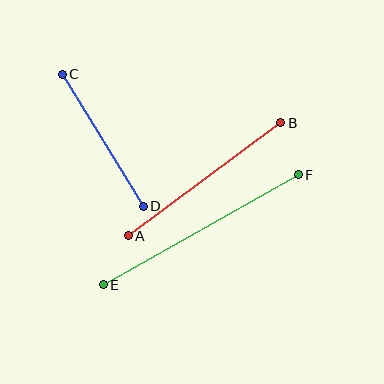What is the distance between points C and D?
The distance is approximately 155 pixels.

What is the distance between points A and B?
The distance is approximately 190 pixels.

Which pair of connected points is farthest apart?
Points E and F are farthest apart.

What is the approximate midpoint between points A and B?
The midpoint is at approximately (204, 179) pixels.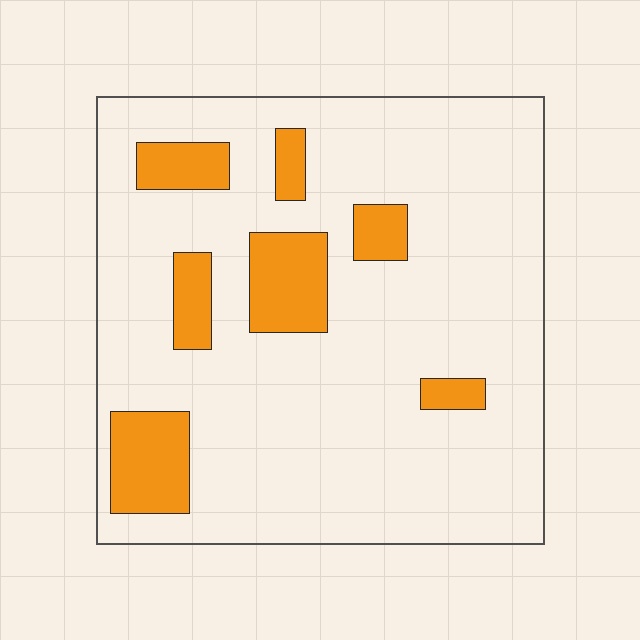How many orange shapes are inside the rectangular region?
7.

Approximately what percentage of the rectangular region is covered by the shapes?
Approximately 15%.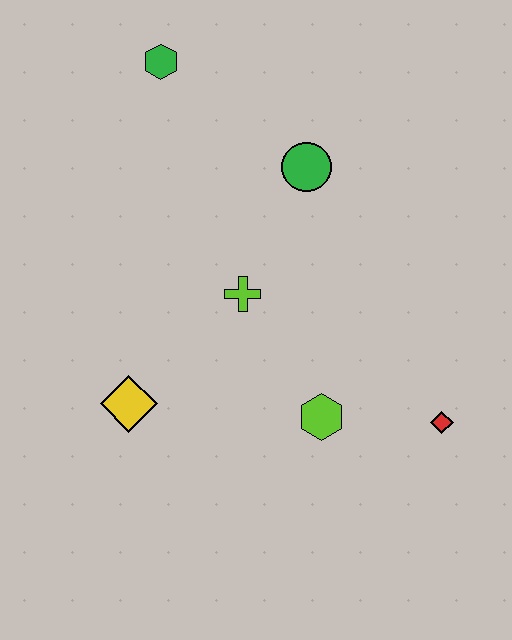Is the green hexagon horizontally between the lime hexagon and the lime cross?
No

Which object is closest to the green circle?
The lime cross is closest to the green circle.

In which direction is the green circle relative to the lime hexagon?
The green circle is above the lime hexagon.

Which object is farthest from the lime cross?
The green hexagon is farthest from the lime cross.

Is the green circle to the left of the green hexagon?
No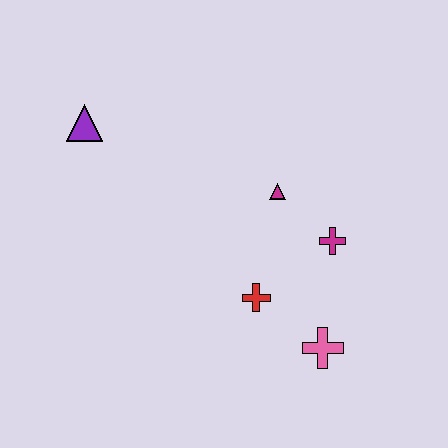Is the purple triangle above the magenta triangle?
Yes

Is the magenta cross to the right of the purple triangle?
Yes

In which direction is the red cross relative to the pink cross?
The red cross is to the left of the pink cross.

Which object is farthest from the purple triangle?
The pink cross is farthest from the purple triangle.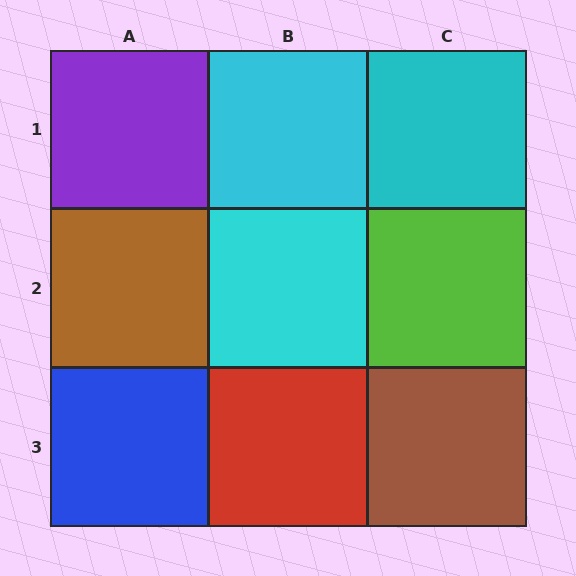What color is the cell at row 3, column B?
Red.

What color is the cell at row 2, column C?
Lime.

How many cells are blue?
1 cell is blue.